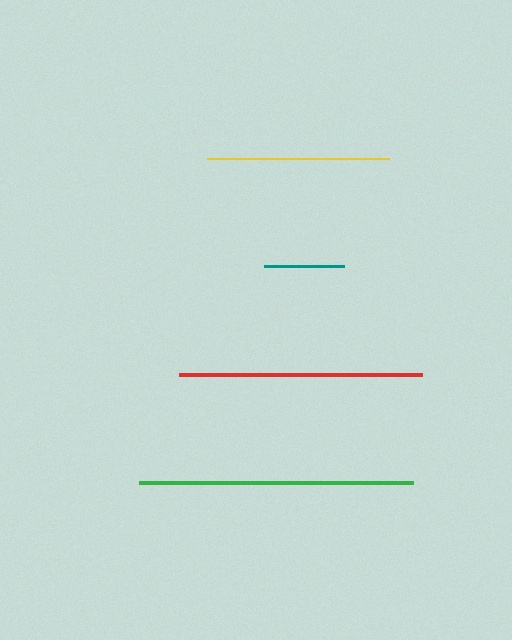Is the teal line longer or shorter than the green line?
The green line is longer than the teal line.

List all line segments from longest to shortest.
From longest to shortest: green, red, yellow, teal.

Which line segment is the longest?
The green line is the longest at approximately 274 pixels.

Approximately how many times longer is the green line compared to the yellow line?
The green line is approximately 1.5 times the length of the yellow line.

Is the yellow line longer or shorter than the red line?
The red line is longer than the yellow line.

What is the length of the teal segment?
The teal segment is approximately 81 pixels long.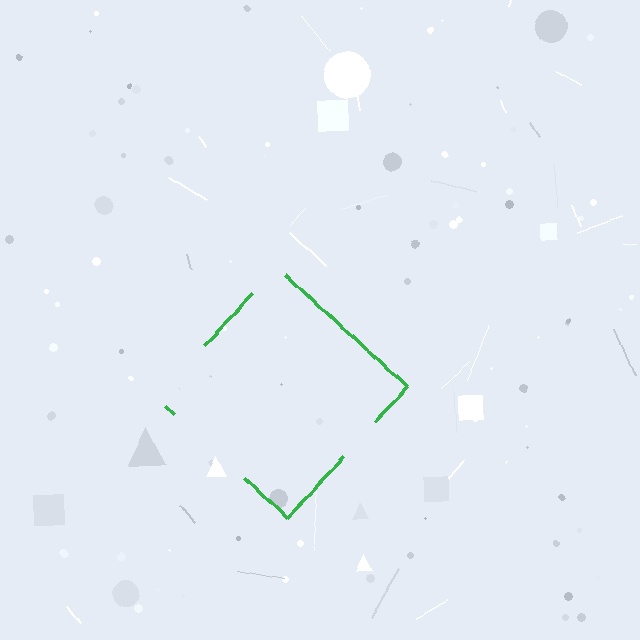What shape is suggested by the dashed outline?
The dashed outline suggests a diamond.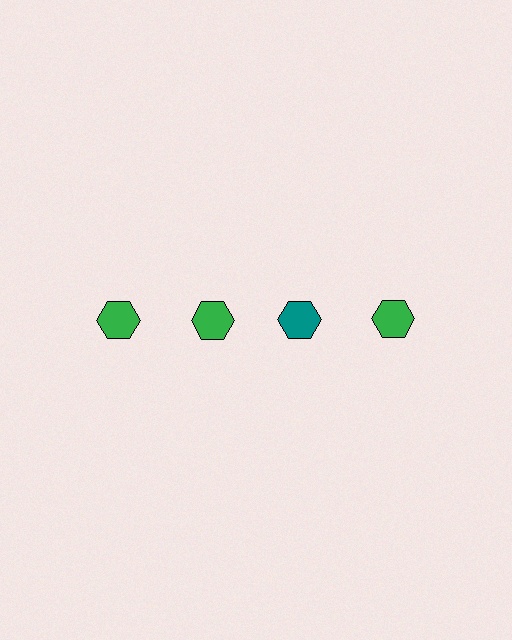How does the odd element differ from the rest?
It has a different color: teal instead of green.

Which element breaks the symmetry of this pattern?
The teal hexagon in the top row, center column breaks the symmetry. All other shapes are green hexagons.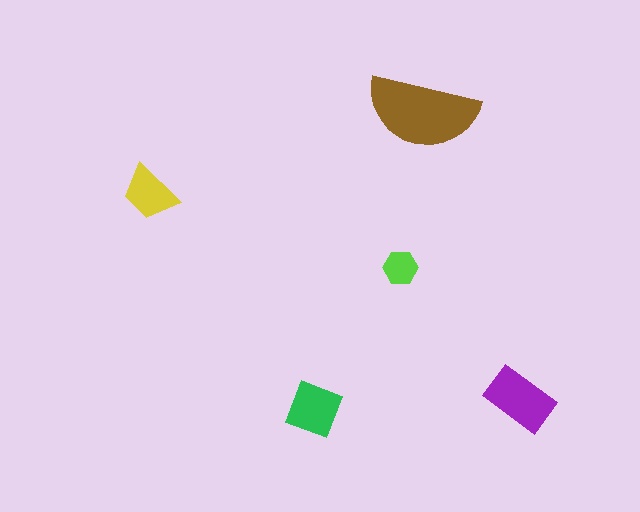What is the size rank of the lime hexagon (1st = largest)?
5th.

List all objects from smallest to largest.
The lime hexagon, the yellow trapezoid, the green diamond, the purple rectangle, the brown semicircle.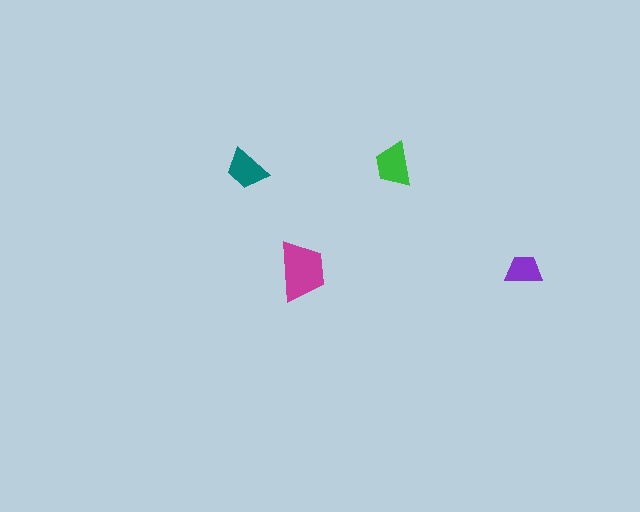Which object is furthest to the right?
The purple trapezoid is rightmost.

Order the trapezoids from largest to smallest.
the magenta one, the green one, the teal one, the purple one.